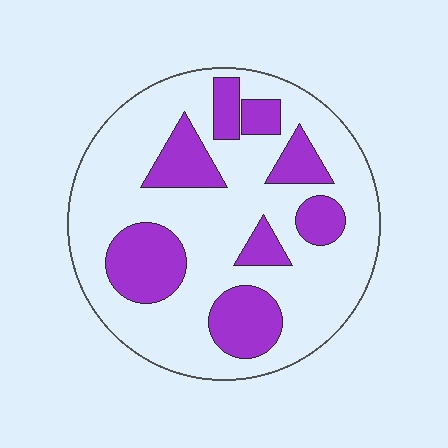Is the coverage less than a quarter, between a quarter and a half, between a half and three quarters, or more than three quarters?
Between a quarter and a half.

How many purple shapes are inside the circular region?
8.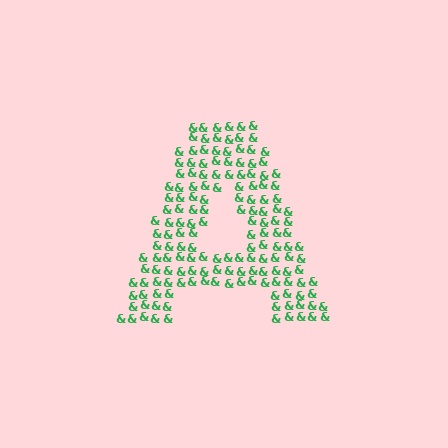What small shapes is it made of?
It is made of small ampersands.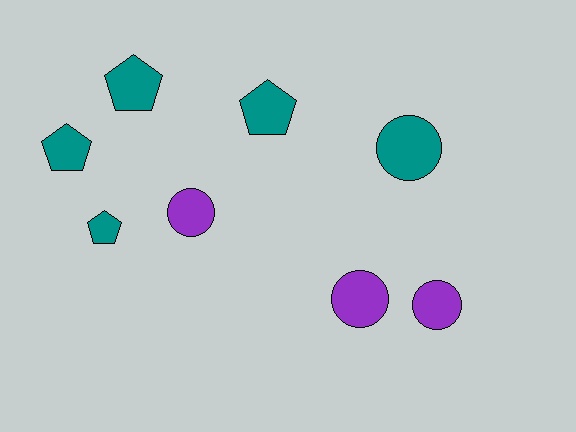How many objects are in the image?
There are 8 objects.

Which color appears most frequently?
Teal, with 5 objects.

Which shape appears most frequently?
Circle, with 4 objects.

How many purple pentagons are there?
There are no purple pentagons.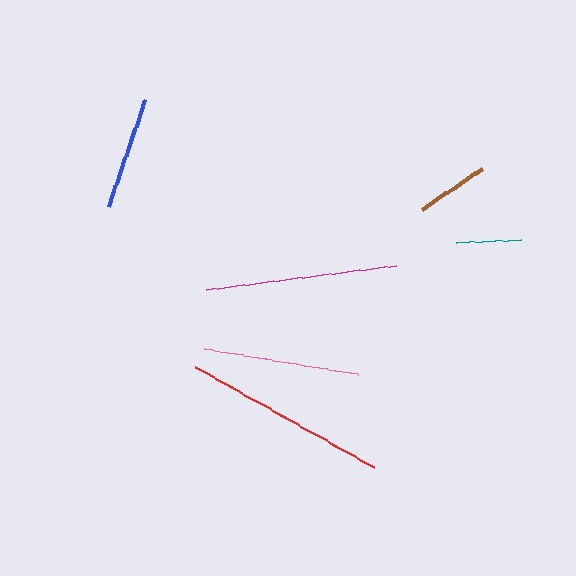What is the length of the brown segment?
The brown segment is approximately 73 pixels long.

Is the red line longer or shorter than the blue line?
The red line is longer than the blue line.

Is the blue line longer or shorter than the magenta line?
The magenta line is longer than the blue line.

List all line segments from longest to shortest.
From longest to shortest: red, magenta, pink, blue, brown, teal.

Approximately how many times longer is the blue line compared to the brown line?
The blue line is approximately 1.5 times the length of the brown line.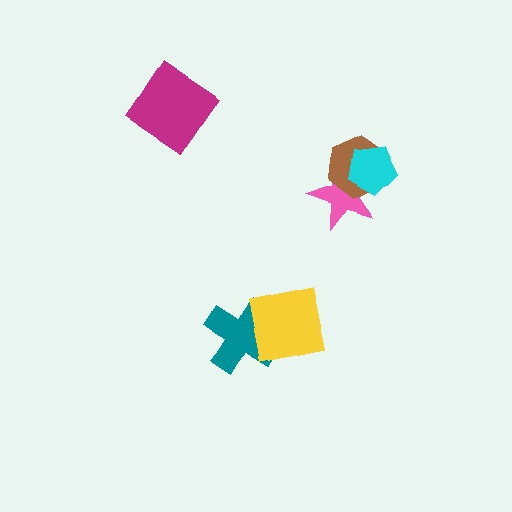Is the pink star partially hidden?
Yes, it is partially covered by another shape.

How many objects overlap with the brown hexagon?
2 objects overlap with the brown hexagon.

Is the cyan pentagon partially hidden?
No, no other shape covers it.